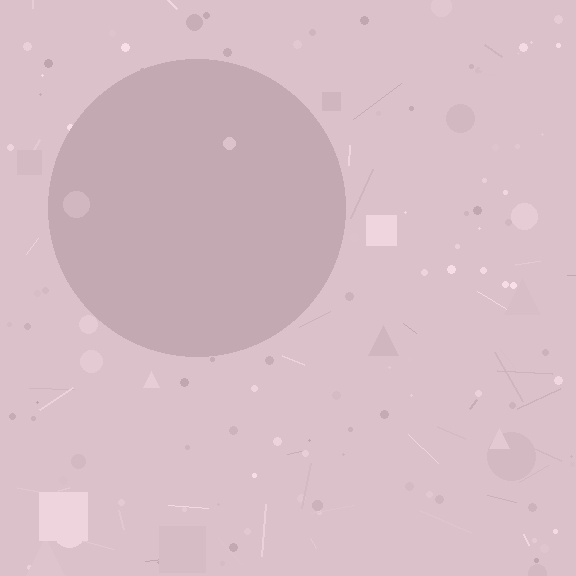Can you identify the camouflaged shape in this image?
The camouflaged shape is a circle.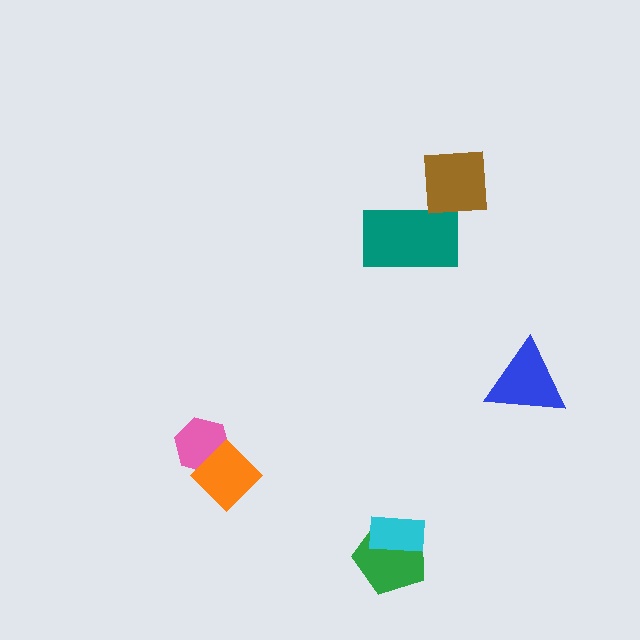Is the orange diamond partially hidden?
No, no other shape covers it.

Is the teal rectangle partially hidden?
Yes, it is partially covered by another shape.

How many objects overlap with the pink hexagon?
1 object overlaps with the pink hexagon.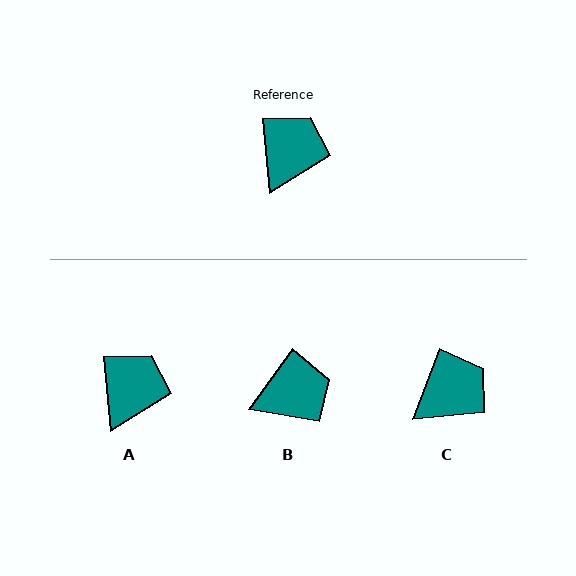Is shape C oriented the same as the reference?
No, it is off by about 26 degrees.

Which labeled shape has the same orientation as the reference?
A.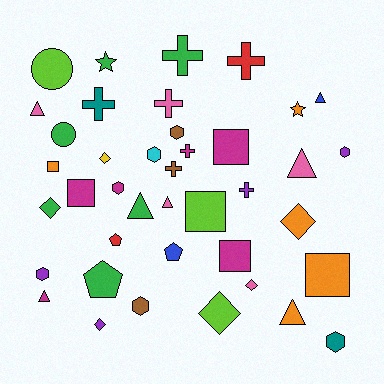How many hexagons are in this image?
There are 7 hexagons.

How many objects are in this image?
There are 40 objects.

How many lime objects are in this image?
There are 3 lime objects.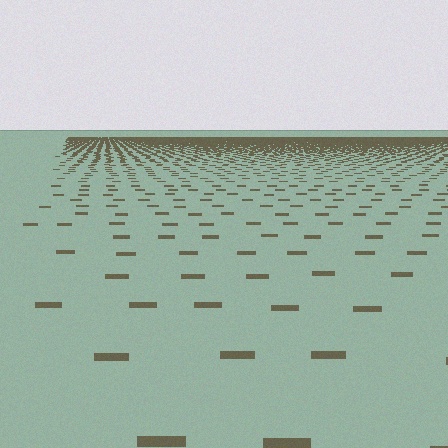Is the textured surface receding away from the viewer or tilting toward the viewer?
The surface is receding away from the viewer. Texture elements get smaller and denser toward the top.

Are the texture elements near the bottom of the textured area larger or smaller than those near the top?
Larger. Near the bottom, elements are closer to the viewer and appear at a bigger on-screen size.